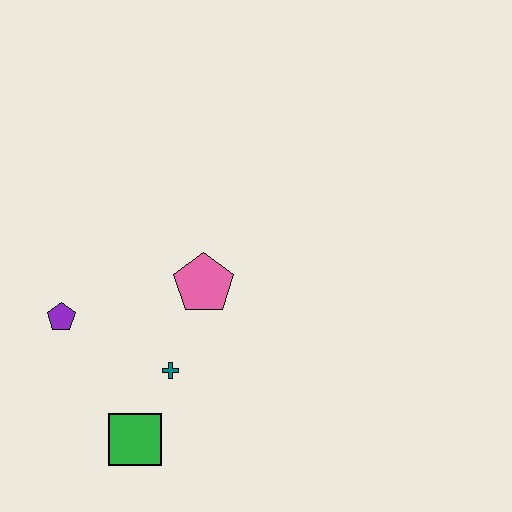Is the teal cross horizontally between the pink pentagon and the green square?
Yes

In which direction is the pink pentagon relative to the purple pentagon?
The pink pentagon is to the right of the purple pentagon.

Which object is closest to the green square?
The teal cross is closest to the green square.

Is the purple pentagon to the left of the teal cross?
Yes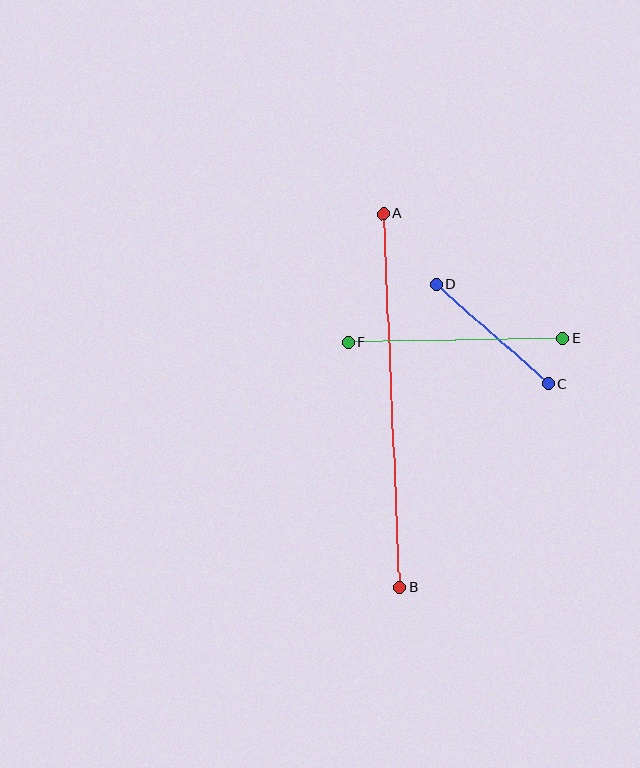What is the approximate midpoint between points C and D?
The midpoint is at approximately (492, 334) pixels.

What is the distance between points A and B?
The distance is approximately 374 pixels.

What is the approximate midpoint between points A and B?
The midpoint is at approximately (391, 401) pixels.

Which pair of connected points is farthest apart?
Points A and B are farthest apart.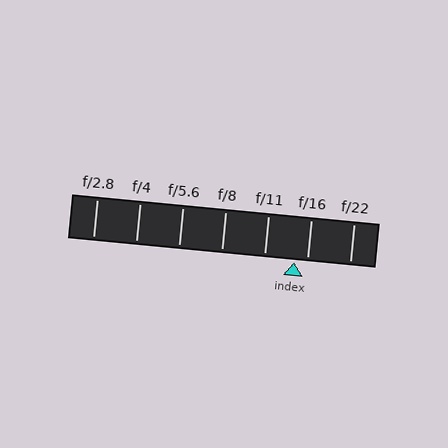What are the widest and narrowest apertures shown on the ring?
The widest aperture shown is f/2.8 and the narrowest is f/22.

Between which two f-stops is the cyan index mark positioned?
The index mark is between f/11 and f/16.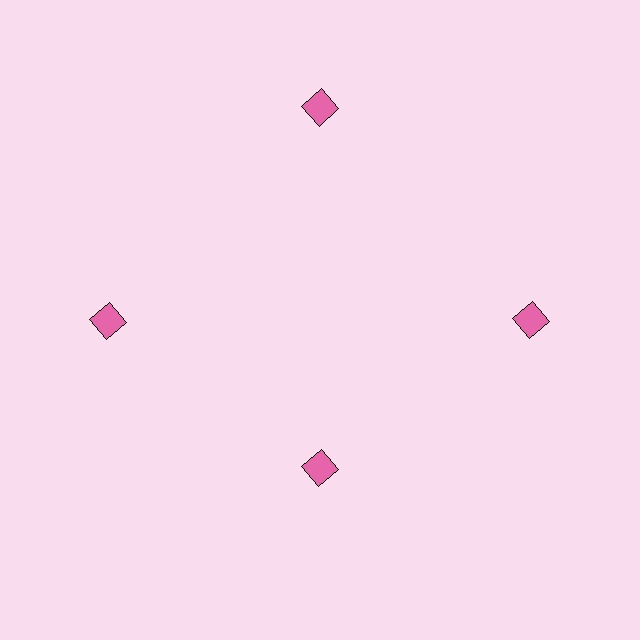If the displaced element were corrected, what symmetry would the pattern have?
It would have 4-fold rotational symmetry — the pattern would map onto itself every 90 degrees.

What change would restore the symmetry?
The symmetry would be restored by moving it outward, back onto the ring so that all 4 diamonds sit at equal angles and equal distance from the center.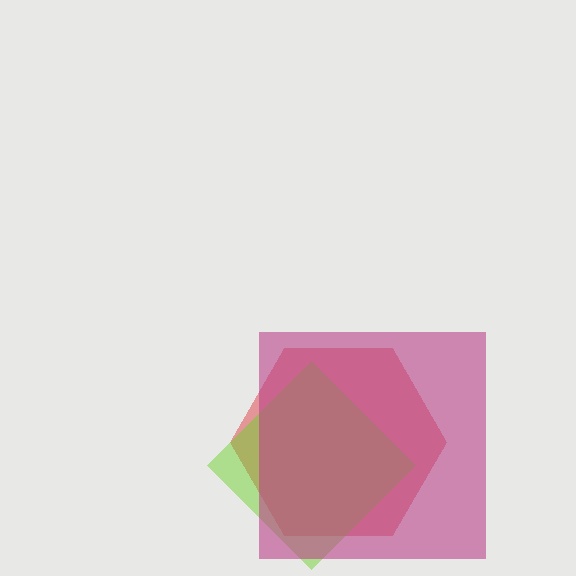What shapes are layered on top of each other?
The layered shapes are: a red hexagon, a lime diamond, a magenta square.